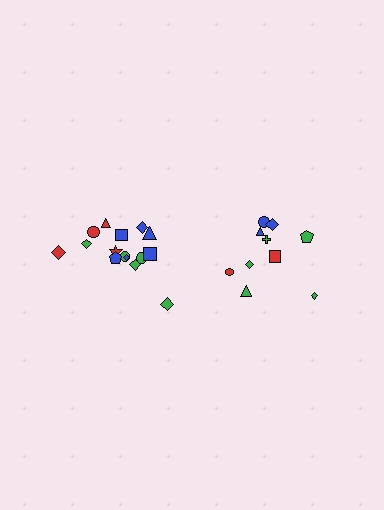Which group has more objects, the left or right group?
The left group.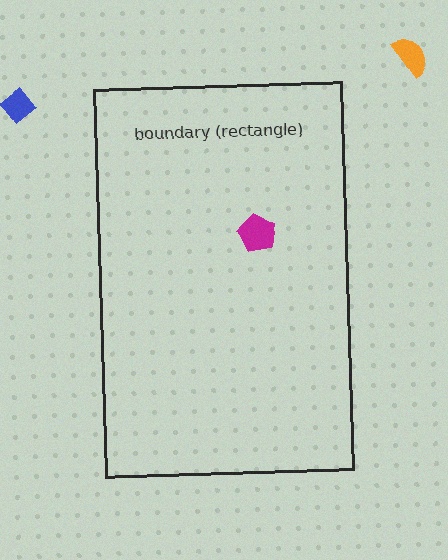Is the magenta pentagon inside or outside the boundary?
Inside.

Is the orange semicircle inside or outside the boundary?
Outside.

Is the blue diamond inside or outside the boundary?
Outside.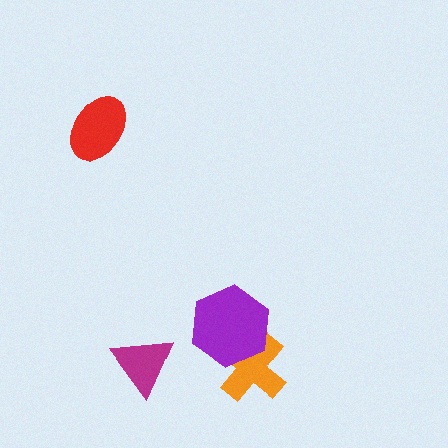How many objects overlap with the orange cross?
1 object overlaps with the orange cross.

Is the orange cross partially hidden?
Yes, it is partially covered by another shape.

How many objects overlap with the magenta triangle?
0 objects overlap with the magenta triangle.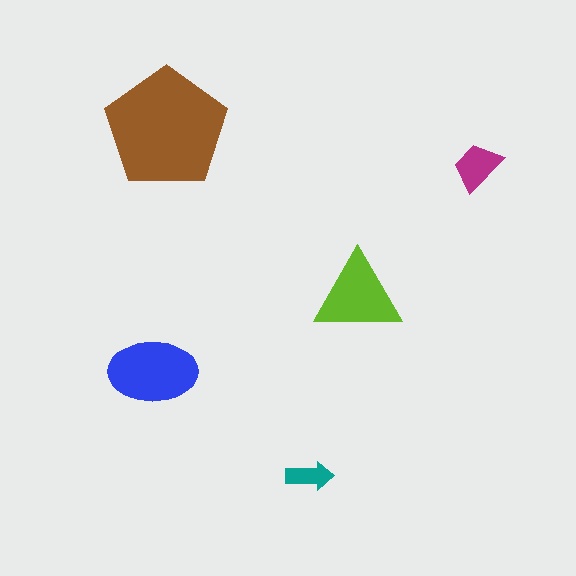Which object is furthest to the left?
The blue ellipse is leftmost.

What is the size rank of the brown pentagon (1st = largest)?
1st.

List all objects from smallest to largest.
The teal arrow, the magenta trapezoid, the lime triangle, the blue ellipse, the brown pentagon.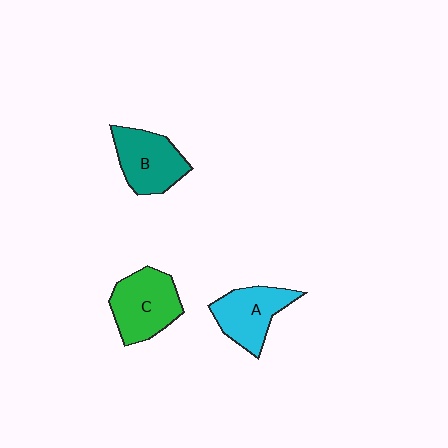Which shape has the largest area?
Shape C (green).